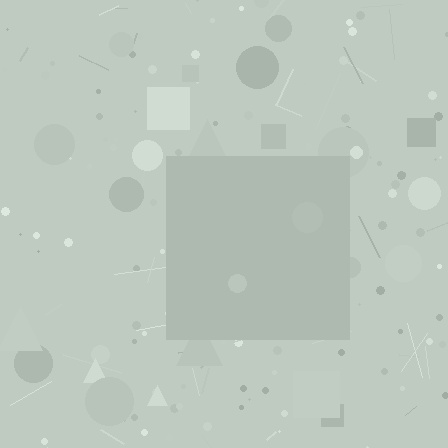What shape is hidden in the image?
A square is hidden in the image.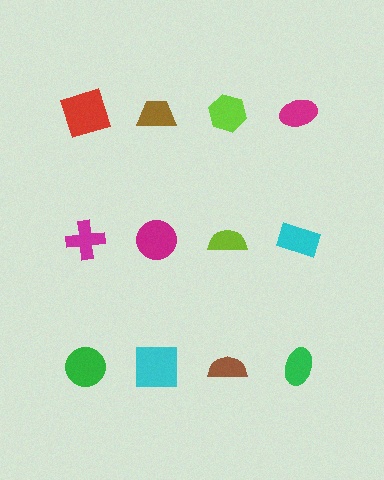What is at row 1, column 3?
A lime hexagon.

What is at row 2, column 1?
A magenta cross.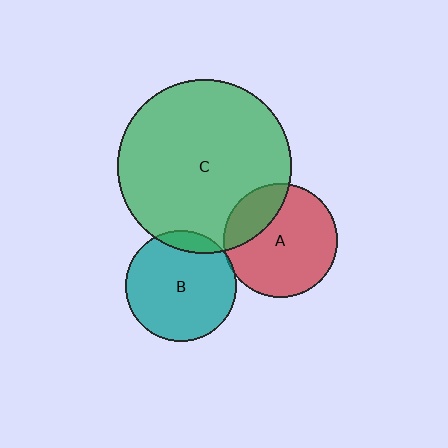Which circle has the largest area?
Circle C (green).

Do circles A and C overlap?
Yes.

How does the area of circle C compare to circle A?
Approximately 2.3 times.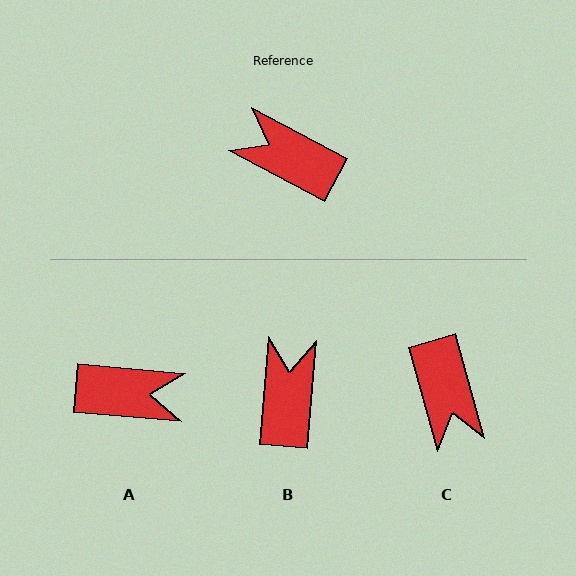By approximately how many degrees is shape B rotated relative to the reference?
Approximately 67 degrees clockwise.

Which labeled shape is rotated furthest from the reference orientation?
A, about 157 degrees away.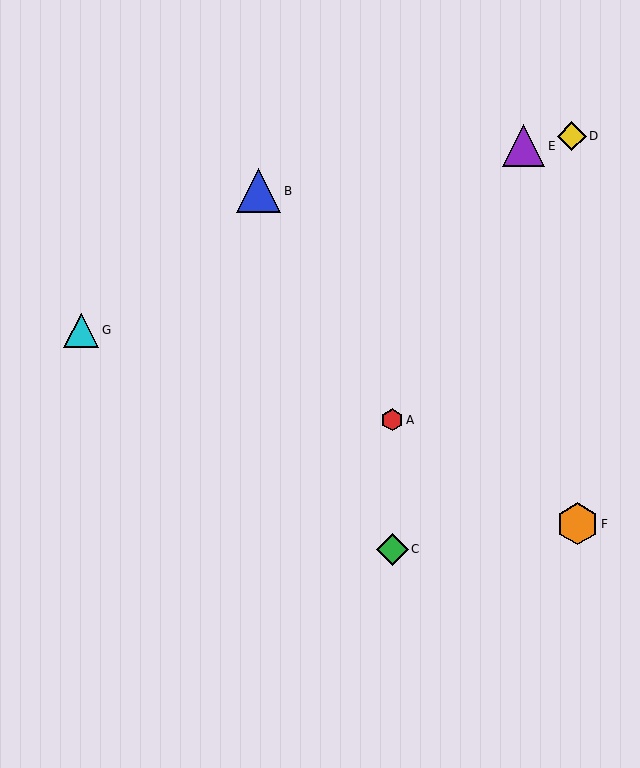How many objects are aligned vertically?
2 objects (A, C) are aligned vertically.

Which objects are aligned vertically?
Objects A, C are aligned vertically.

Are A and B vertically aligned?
No, A is at x≈392 and B is at x≈259.